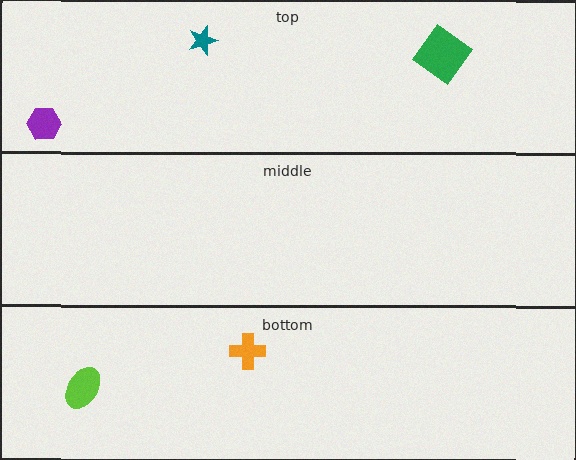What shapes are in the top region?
The purple hexagon, the teal star, the green diamond.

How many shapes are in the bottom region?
2.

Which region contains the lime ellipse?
The bottom region.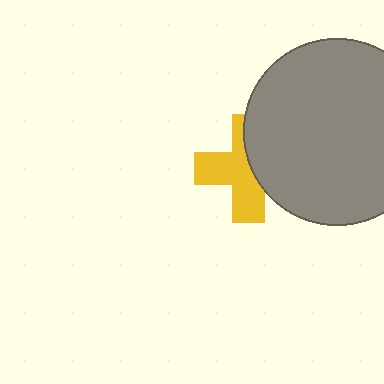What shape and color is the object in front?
The object in front is a gray circle.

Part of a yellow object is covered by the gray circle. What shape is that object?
It is a cross.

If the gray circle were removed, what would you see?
You would see the complete yellow cross.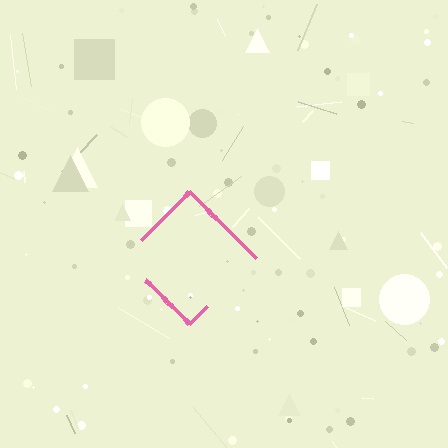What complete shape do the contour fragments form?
The contour fragments form a diamond.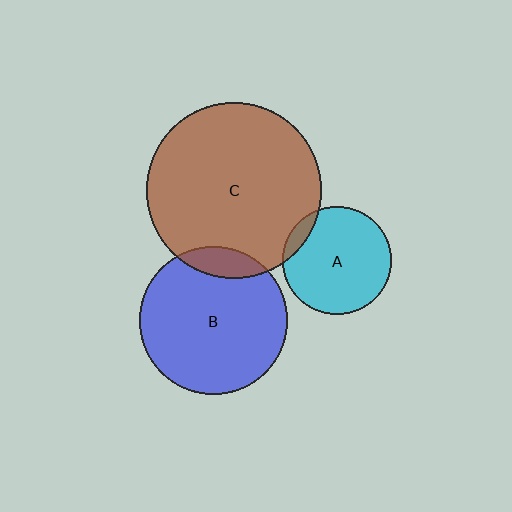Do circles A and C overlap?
Yes.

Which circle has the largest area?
Circle C (brown).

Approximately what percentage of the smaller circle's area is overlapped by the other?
Approximately 10%.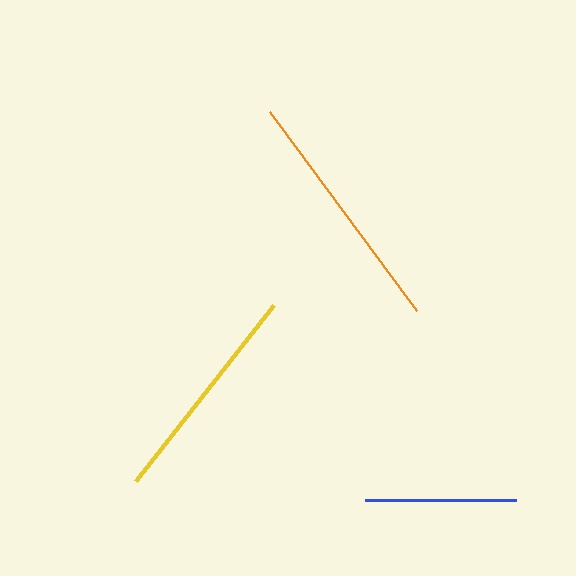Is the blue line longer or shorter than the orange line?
The orange line is longer than the blue line.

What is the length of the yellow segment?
The yellow segment is approximately 224 pixels long.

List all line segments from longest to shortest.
From longest to shortest: orange, yellow, blue.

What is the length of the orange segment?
The orange segment is approximately 248 pixels long.